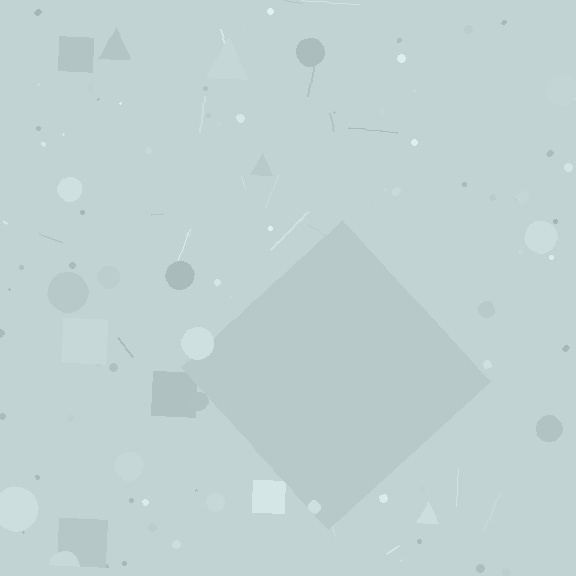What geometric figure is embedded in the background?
A diamond is embedded in the background.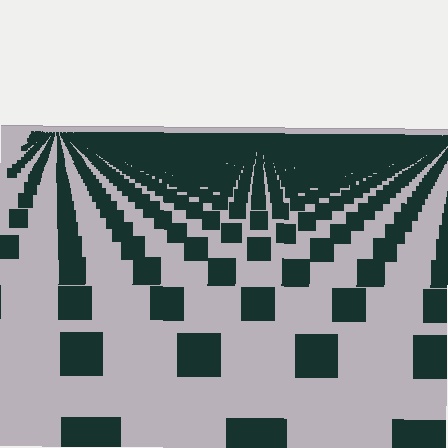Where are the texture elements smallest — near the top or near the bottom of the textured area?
Near the top.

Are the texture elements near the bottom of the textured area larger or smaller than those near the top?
Larger. Near the bottom, elements are closer to the viewer and appear at a bigger on-screen size.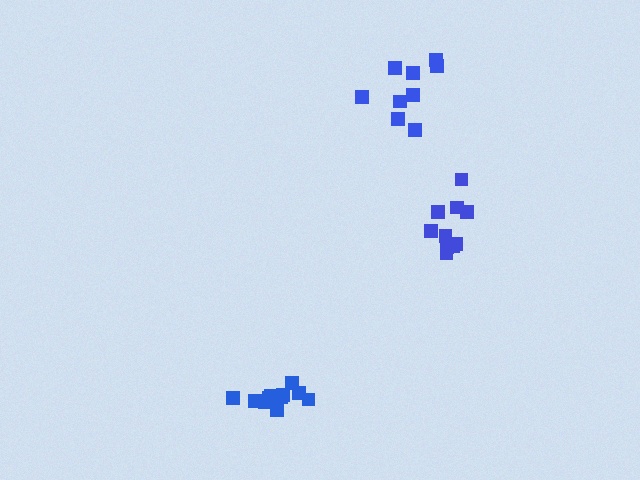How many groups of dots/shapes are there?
There are 3 groups.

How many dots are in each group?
Group 1: 10 dots, Group 2: 9 dots, Group 3: 12 dots (31 total).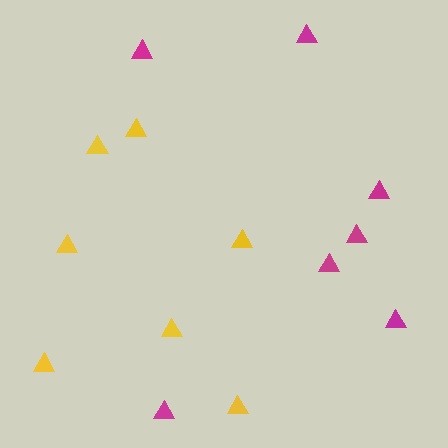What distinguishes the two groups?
There are 2 groups: one group of magenta triangles (7) and one group of yellow triangles (7).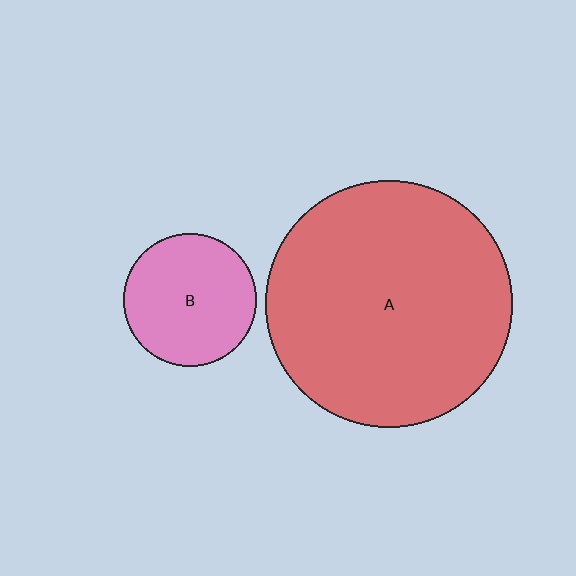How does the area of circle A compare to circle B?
Approximately 3.4 times.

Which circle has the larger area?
Circle A (red).